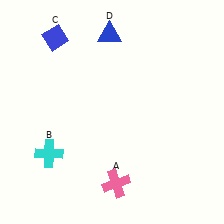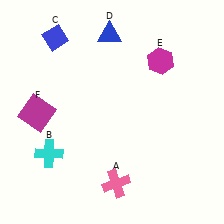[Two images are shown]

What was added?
A magenta hexagon (E), a magenta square (F) were added in Image 2.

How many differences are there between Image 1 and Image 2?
There are 2 differences between the two images.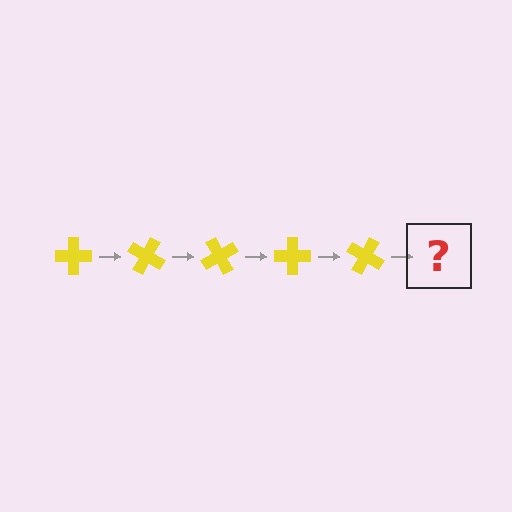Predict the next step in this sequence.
The next step is a yellow cross rotated 150 degrees.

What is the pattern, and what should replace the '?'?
The pattern is that the cross rotates 30 degrees each step. The '?' should be a yellow cross rotated 150 degrees.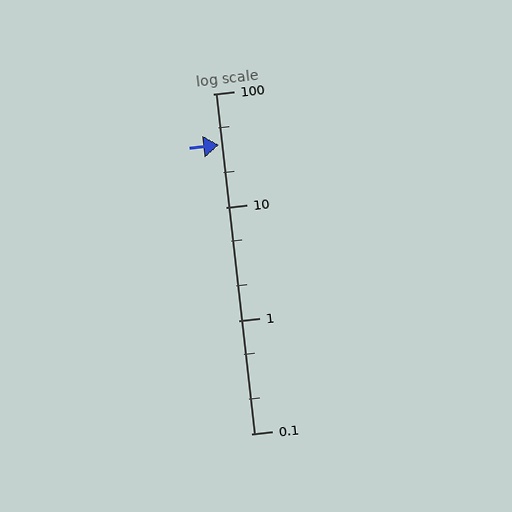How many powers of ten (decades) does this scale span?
The scale spans 3 decades, from 0.1 to 100.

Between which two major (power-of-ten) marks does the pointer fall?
The pointer is between 10 and 100.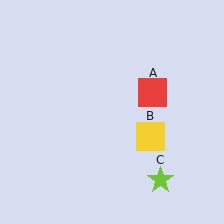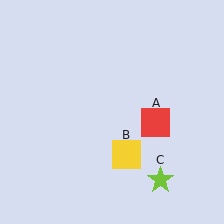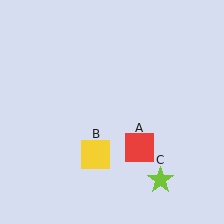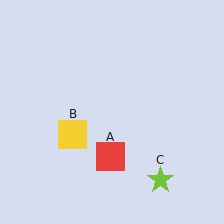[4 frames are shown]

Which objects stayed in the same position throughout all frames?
Lime star (object C) remained stationary.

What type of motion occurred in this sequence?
The red square (object A), yellow square (object B) rotated clockwise around the center of the scene.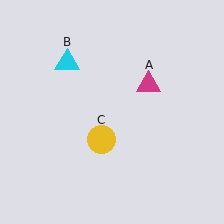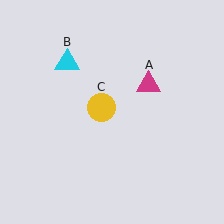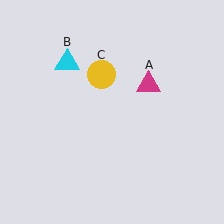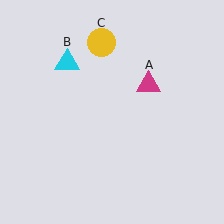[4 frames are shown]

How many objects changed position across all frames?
1 object changed position: yellow circle (object C).